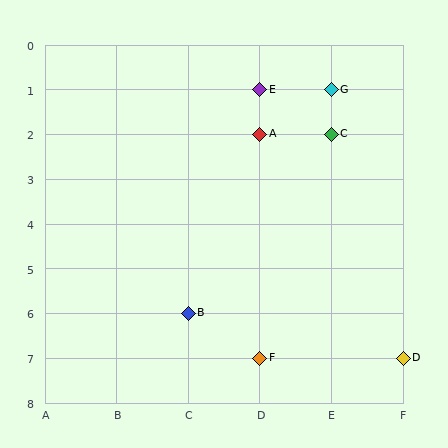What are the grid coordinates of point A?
Point A is at grid coordinates (D, 2).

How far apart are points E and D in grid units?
Points E and D are 2 columns and 6 rows apart (about 6.3 grid units diagonally).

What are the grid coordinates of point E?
Point E is at grid coordinates (D, 1).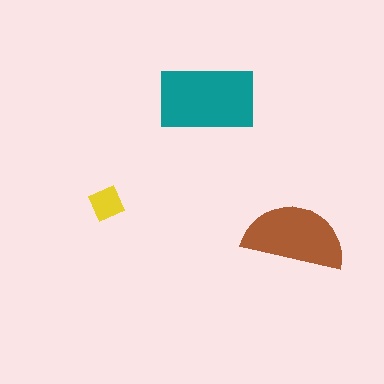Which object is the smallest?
The yellow diamond.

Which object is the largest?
The teal rectangle.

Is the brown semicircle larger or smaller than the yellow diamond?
Larger.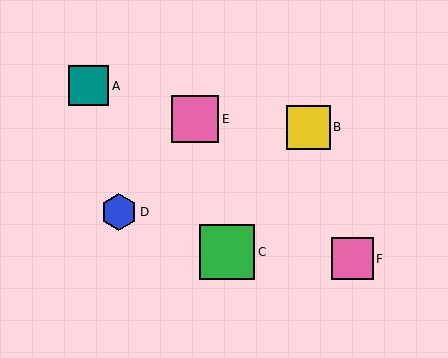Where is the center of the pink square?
The center of the pink square is at (352, 259).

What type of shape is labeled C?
Shape C is a green square.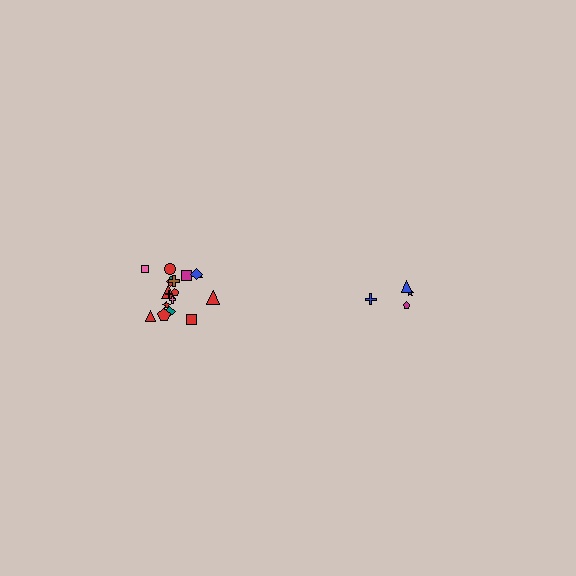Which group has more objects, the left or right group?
The left group.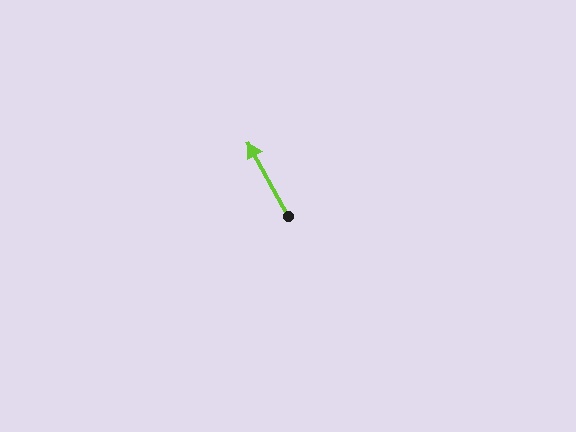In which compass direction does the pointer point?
Northwest.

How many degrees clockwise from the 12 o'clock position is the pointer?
Approximately 331 degrees.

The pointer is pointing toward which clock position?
Roughly 11 o'clock.